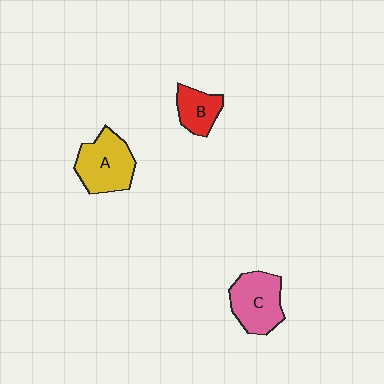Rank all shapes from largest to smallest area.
From largest to smallest: A (yellow), C (pink), B (red).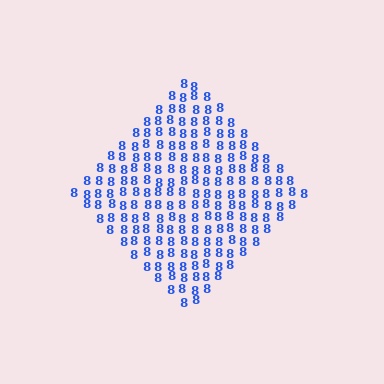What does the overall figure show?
The overall figure shows a diamond.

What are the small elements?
The small elements are digit 8's.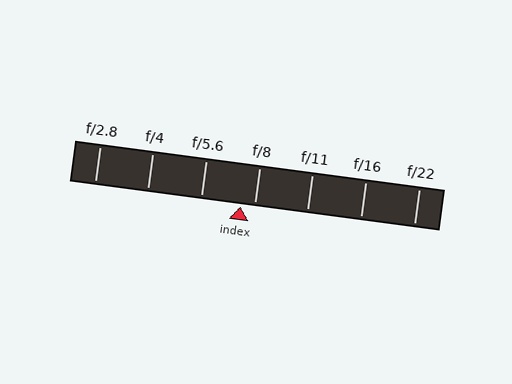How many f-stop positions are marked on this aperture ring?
There are 7 f-stop positions marked.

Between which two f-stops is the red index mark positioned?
The index mark is between f/5.6 and f/8.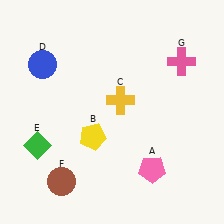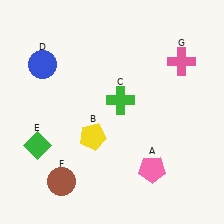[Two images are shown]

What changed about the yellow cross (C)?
In Image 1, C is yellow. In Image 2, it changed to green.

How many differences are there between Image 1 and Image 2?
There is 1 difference between the two images.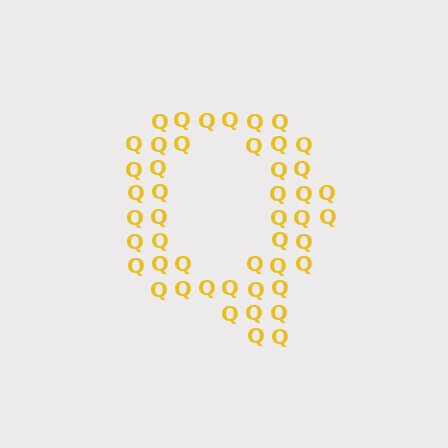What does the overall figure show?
The overall figure shows the letter Q.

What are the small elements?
The small elements are letter Q's.